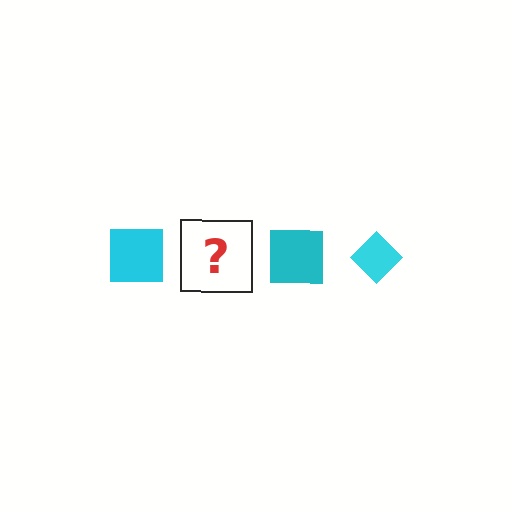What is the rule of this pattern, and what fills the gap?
The rule is that the pattern cycles through square, diamond shapes in cyan. The gap should be filled with a cyan diamond.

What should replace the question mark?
The question mark should be replaced with a cyan diamond.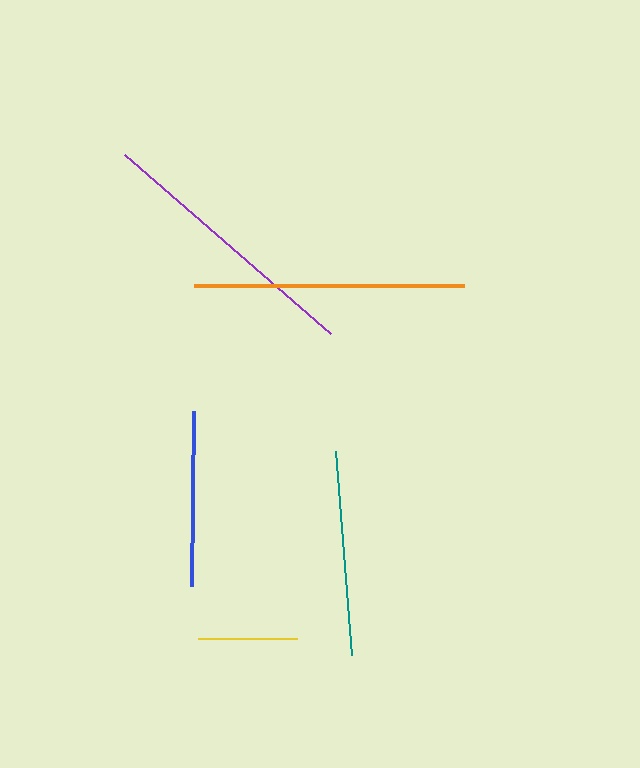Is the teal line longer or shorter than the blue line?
The teal line is longer than the blue line.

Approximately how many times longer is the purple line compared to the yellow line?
The purple line is approximately 2.8 times the length of the yellow line.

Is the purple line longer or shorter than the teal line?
The purple line is longer than the teal line.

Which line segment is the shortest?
The yellow line is the shortest at approximately 99 pixels.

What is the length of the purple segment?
The purple segment is approximately 274 pixels long.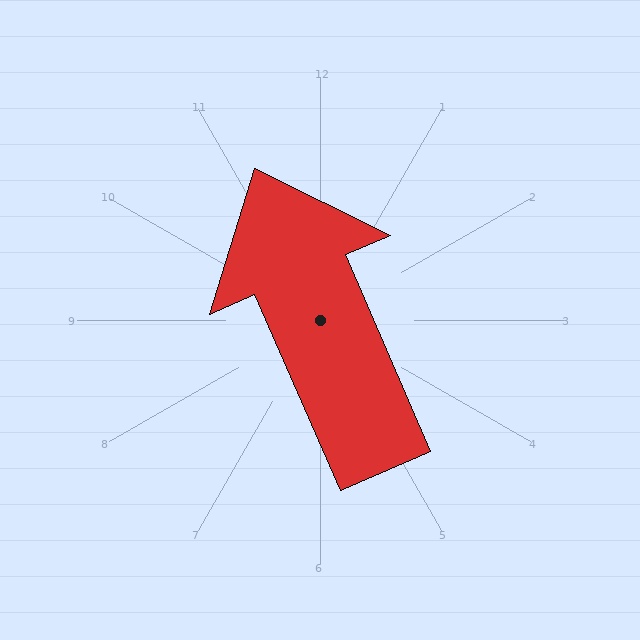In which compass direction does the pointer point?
Northwest.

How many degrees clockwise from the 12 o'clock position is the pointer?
Approximately 337 degrees.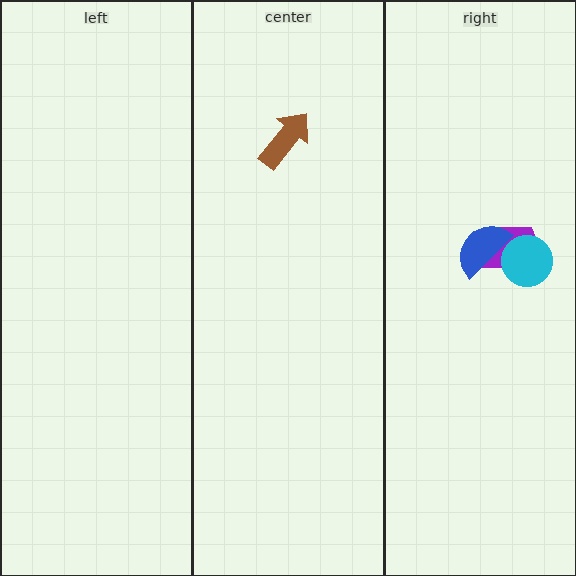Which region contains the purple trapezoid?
The right region.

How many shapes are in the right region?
3.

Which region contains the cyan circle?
The right region.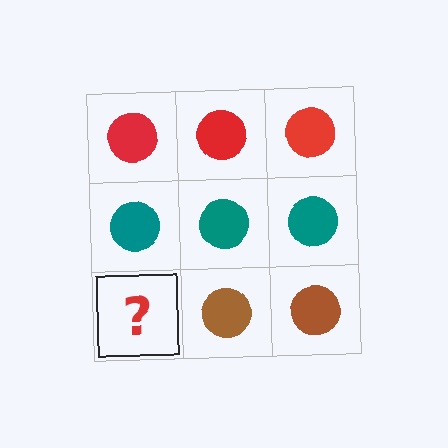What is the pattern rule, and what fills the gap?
The rule is that each row has a consistent color. The gap should be filled with a brown circle.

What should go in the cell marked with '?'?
The missing cell should contain a brown circle.